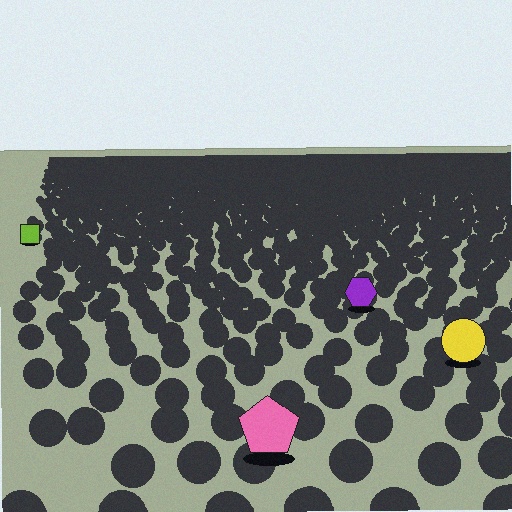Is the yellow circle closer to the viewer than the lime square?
Yes. The yellow circle is closer — you can tell from the texture gradient: the ground texture is coarser near it.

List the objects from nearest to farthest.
From nearest to farthest: the pink pentagon, the yellow circle, the purple hexagon, the lime square.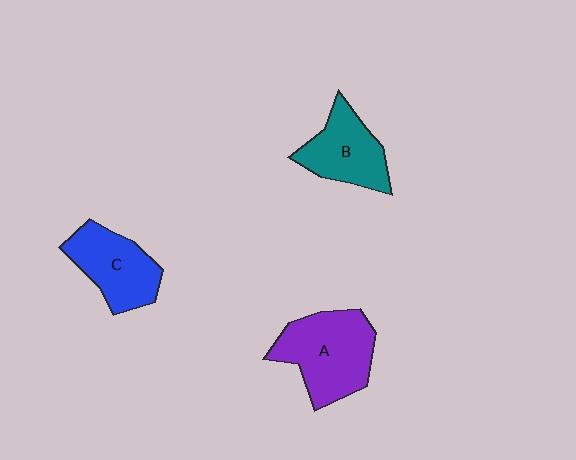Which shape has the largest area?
Shape A (purple).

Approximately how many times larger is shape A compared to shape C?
Approximately 1.3 times.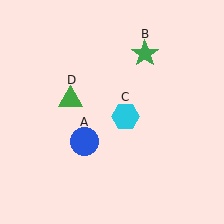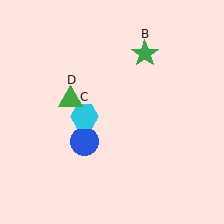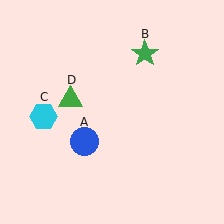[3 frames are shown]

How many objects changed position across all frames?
1 object changed position: cyan hexagon (object C).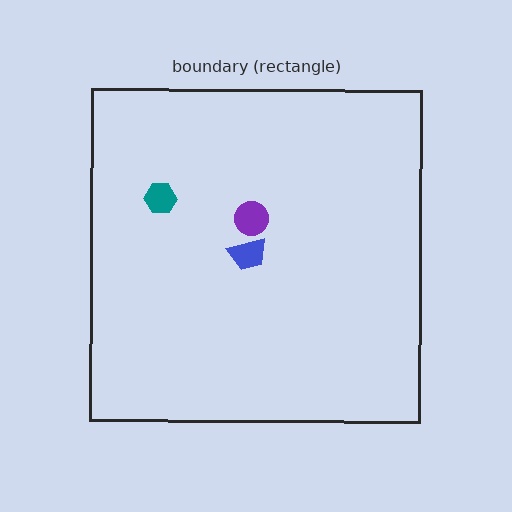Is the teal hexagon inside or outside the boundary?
Inside.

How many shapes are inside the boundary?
3 inside, 0 outside.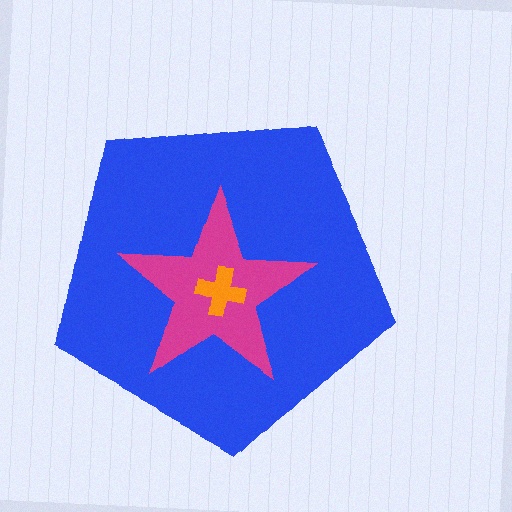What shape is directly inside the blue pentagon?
The magenta star.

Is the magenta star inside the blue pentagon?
Yes.